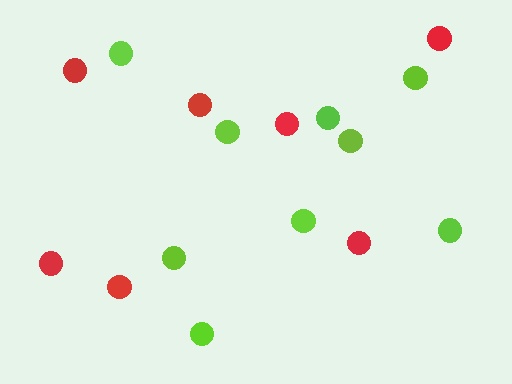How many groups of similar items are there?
There are 2 groups: one group of red circles (7) and one group of lime circles (9).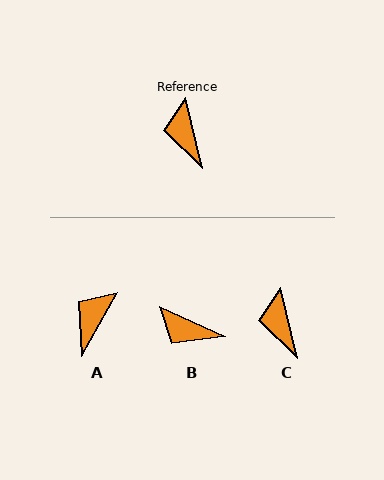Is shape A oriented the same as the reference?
No, it is off by about 43 degrees.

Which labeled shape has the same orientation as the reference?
C.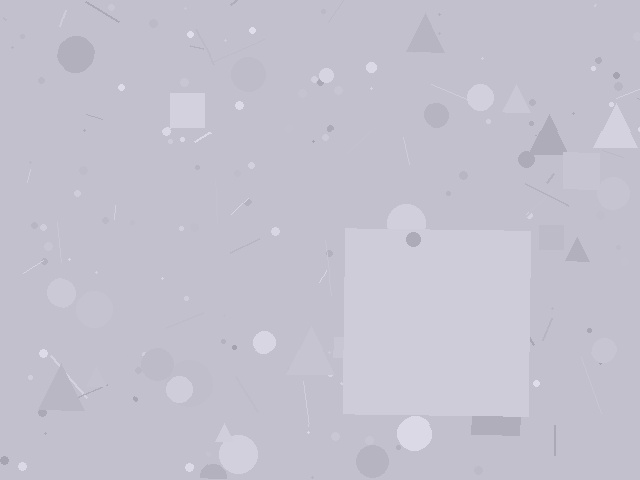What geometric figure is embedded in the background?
A square is embedded in the background.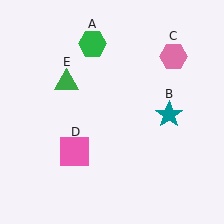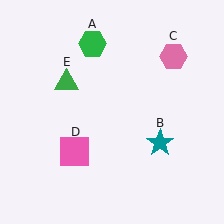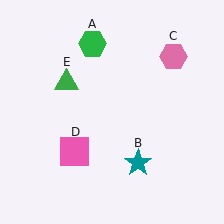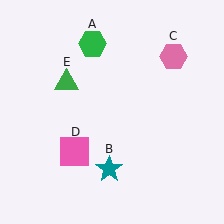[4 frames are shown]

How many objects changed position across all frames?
1 object changed position: teal star (object B).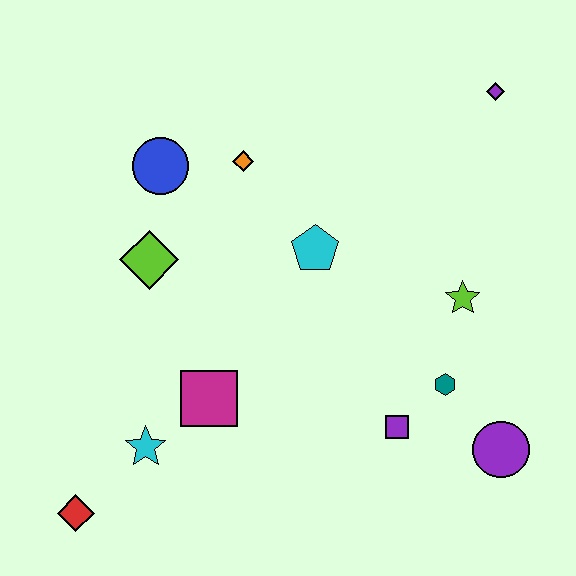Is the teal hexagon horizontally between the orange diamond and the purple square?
No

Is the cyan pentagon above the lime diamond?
Yes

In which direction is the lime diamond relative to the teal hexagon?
The lime diamond is to the left of the teal hexagon.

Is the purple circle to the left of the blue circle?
No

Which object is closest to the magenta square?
The cyan star is closest to the magenta square.